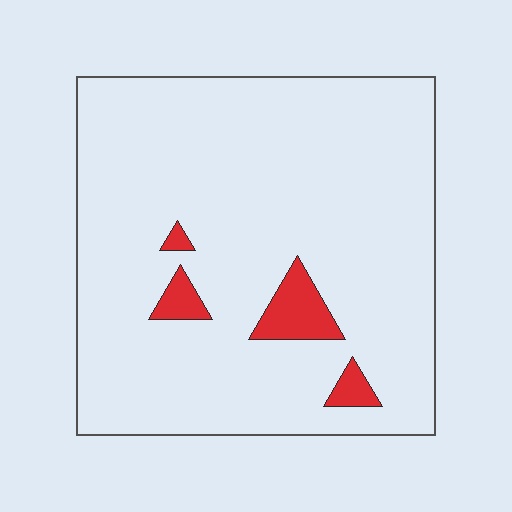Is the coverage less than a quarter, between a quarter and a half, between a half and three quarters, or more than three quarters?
Less than a quarter.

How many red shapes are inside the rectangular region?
4.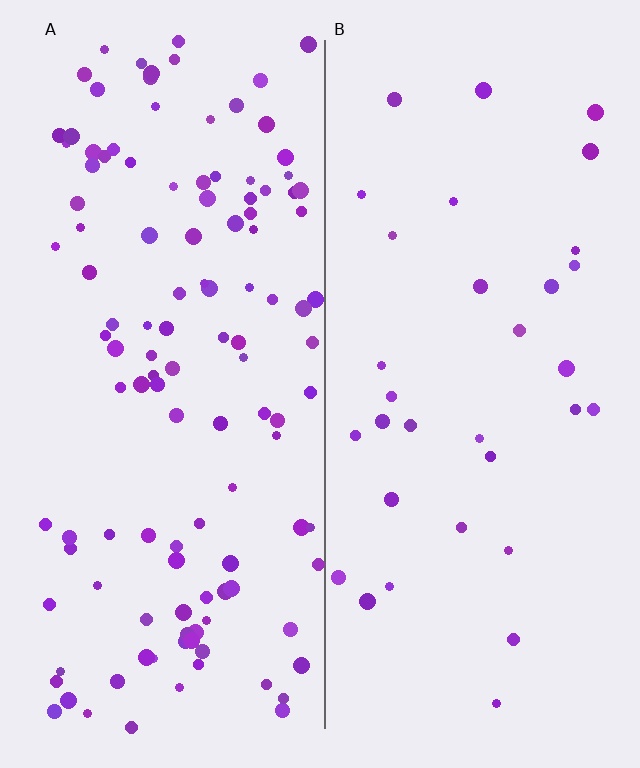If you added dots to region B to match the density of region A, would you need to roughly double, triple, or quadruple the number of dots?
Approximately quadruple.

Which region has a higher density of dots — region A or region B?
A (the left).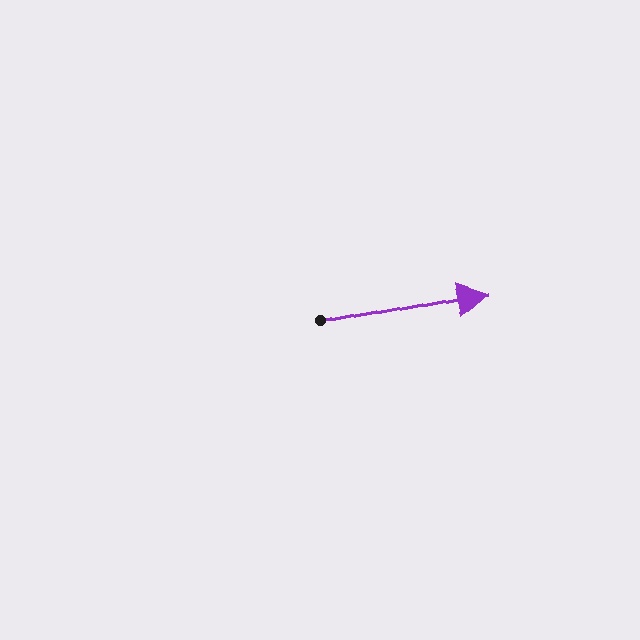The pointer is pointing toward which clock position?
Roughly 3 o'clock.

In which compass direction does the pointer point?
East.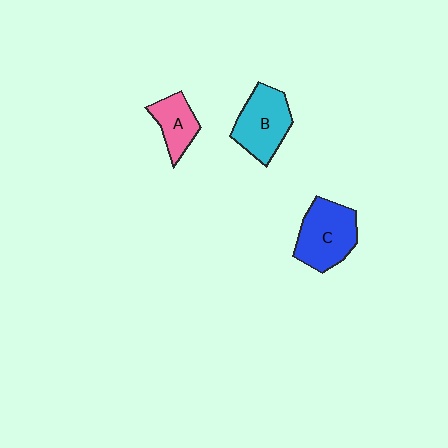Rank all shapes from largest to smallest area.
From largest to smallest: C (blue), B (cyan), A (pink).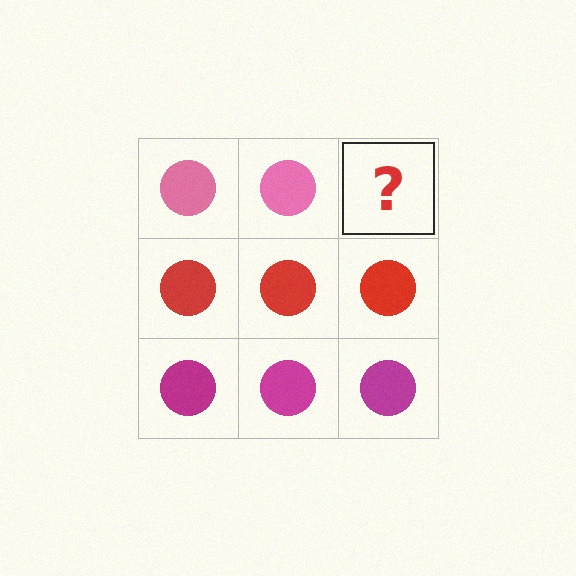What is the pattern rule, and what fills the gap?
The rule is that each row has a consistent color. The gap should be filled with a pink circle.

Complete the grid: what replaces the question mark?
The question mark should be replaced with a pink circle.